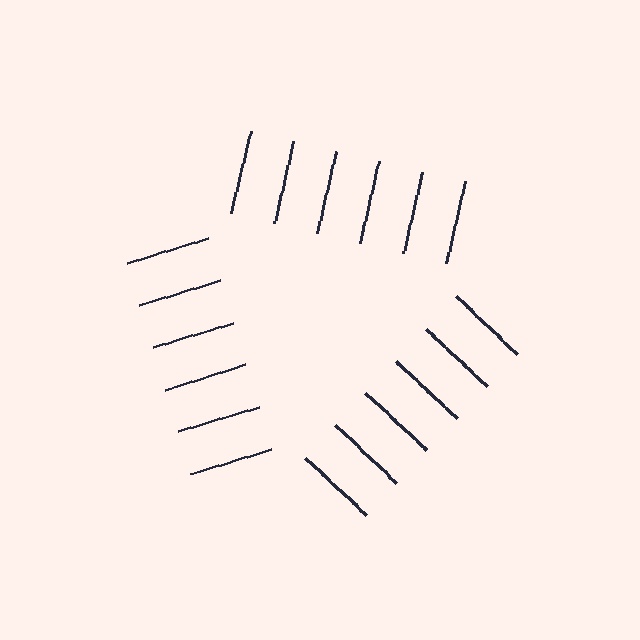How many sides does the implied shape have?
3 sides — the line-ends trace a triangle.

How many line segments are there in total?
18 — 6 along each of the 3 edges.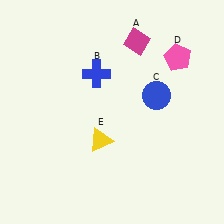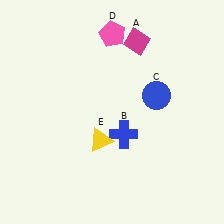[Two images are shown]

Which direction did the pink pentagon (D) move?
The pink pentagon (D) moved left.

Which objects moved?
The objects that moved are: the blue cross (B), the pink pentagon (D).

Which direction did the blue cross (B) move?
The blue cross (B) moved down.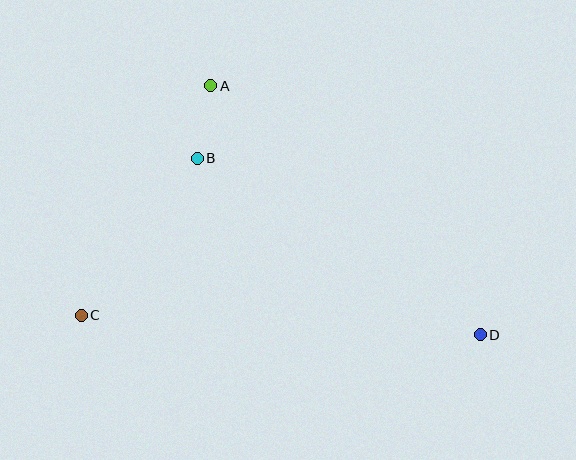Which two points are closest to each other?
Points A and B are closest to each other.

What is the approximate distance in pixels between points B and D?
The distance between B and D is approximately 333 pixels.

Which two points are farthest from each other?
Points C and D are farthest from each other.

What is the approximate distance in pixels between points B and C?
The distance between B and C is approximately 195 pixels.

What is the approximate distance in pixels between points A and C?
The distance between A and C is approximately 263 pixels.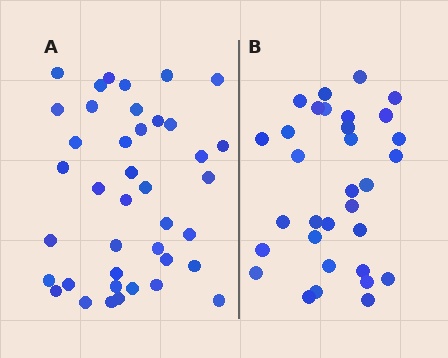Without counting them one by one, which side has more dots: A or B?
Region A (the left region) has more dots.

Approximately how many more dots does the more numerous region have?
Region A has roughly 8 or so more dots than region B.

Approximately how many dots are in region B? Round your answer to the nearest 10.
About 30 dots. (The exact count is 32, which rounds to 30.)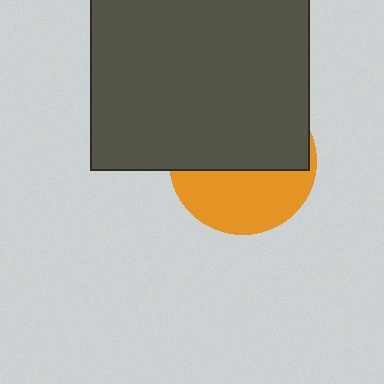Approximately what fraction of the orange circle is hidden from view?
Roughly 57% of the orange circle is hidden behind the dark gray square.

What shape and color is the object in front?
The object in front is a dark gray square.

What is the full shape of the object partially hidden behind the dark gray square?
The partially hidden object is an orange circle.